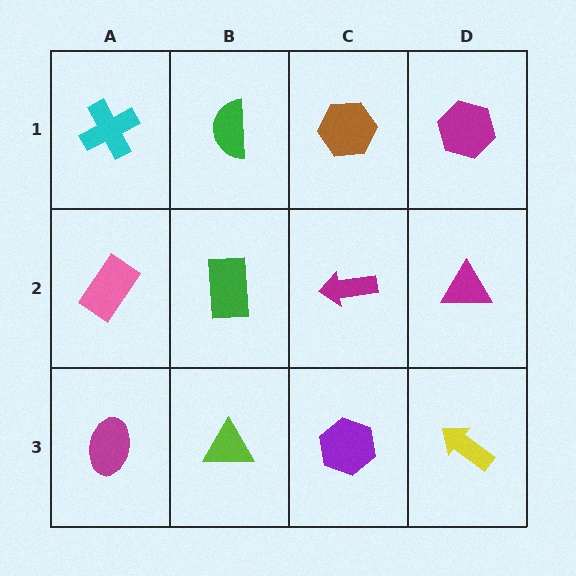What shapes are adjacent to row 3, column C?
A magenta arrow (row 2, column C), a lime triangle (row 3, column B), a yellow arrow (row 3, column D).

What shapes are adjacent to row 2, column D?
A magenta hexagon (row 1, column D), a yellow arrow (row 3, column D), a magenta arrow (row 2, column C).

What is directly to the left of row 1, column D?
A brown hexagon.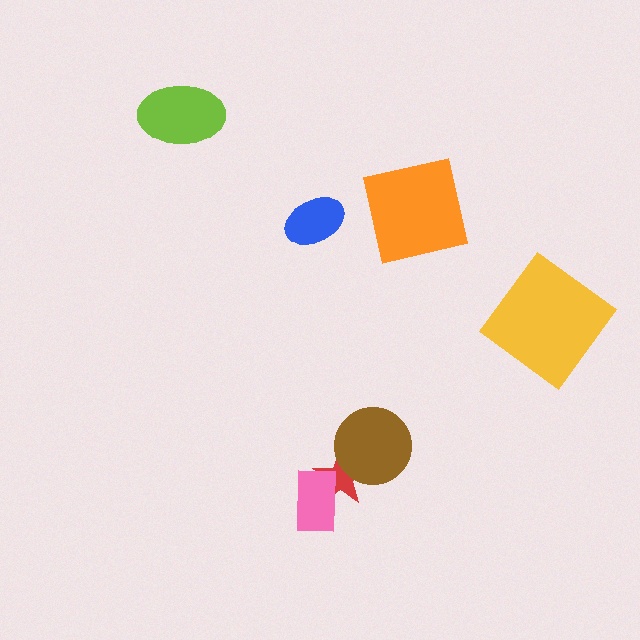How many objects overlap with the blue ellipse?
0 objects overlap with the blue ellipse.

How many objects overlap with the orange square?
0 objects overlap with the orange square.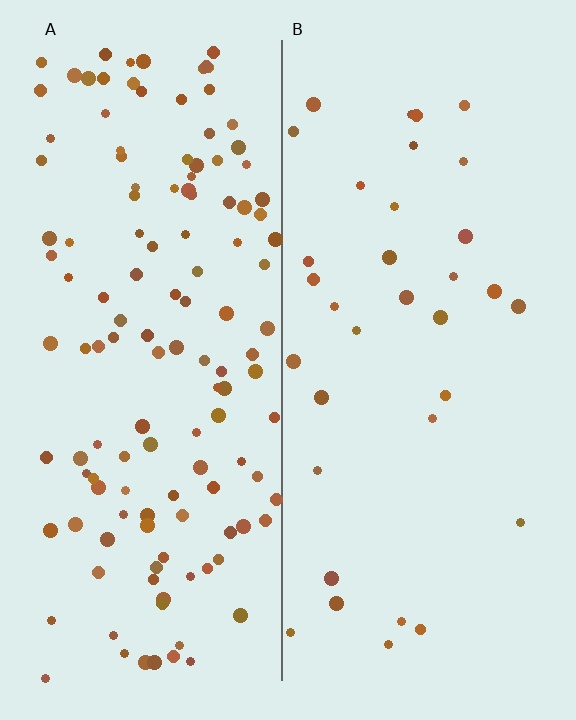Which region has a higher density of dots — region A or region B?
A (the left).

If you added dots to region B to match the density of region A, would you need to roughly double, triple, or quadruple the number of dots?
Approximately quadruple.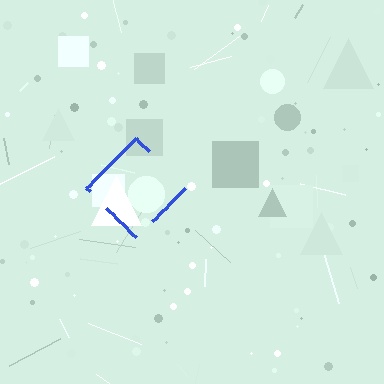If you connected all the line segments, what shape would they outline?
They would outline a diamond.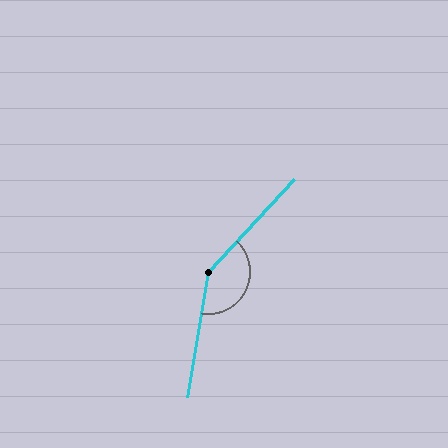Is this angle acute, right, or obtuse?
It is obtuse.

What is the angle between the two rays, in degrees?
Approximately 147 degrees.